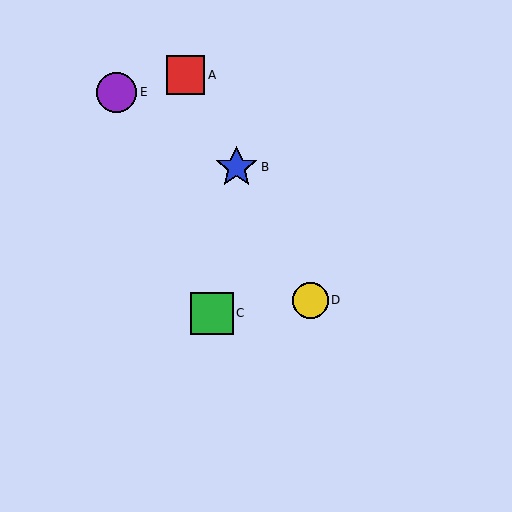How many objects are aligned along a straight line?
3 objects (A, B, D) are aligned along a straight line.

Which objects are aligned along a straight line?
Objects A, B, D are aligned along a straight line.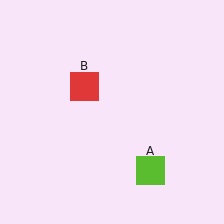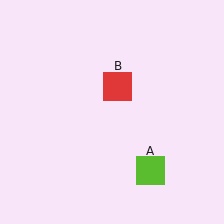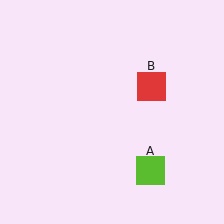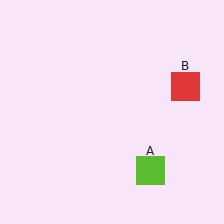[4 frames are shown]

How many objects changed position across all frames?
1 object changed position: red square (object B).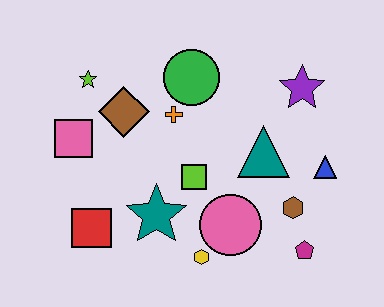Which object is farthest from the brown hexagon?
The lime star is farthest from the brown hexagon.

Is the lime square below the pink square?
Yes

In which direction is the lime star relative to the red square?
The lime star is above the red square.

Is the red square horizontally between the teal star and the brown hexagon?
No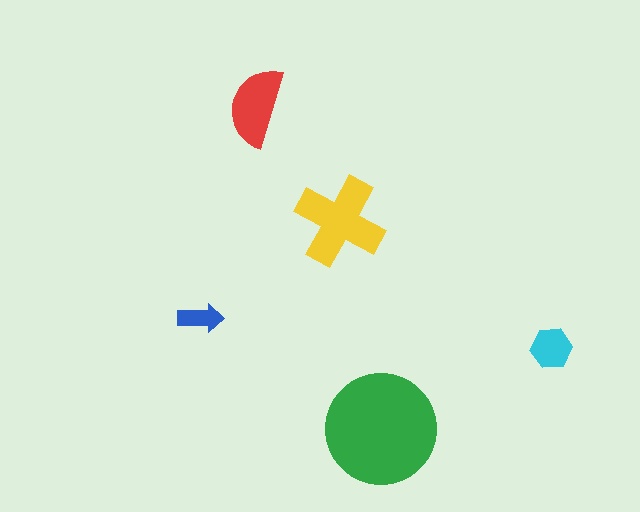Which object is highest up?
The red semicircle is topmost.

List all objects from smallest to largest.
The blue arrow, the cyan hexagon, the red semicircle, the yellow cross, the green circle.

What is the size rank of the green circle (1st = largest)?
1st.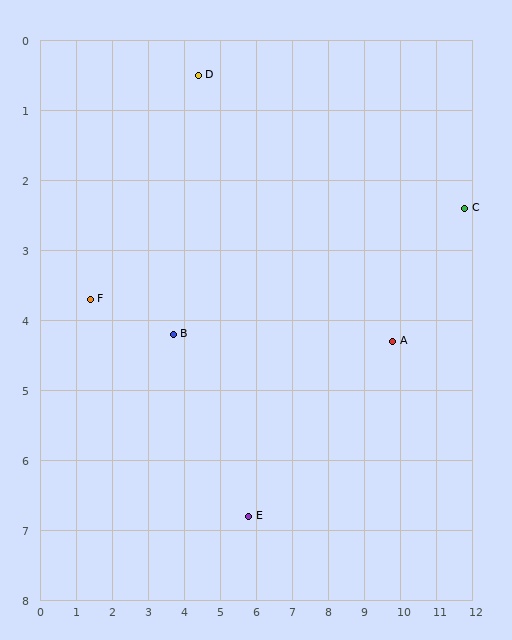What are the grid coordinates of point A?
Point A is at approximately (9.8, 4.3).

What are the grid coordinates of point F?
Point F is at approximately (1.4, 3.7).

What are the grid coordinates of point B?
Point B is at approximately (3.7, 4.2).